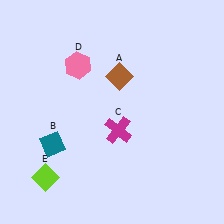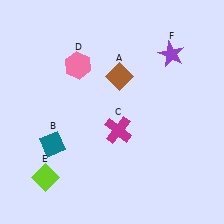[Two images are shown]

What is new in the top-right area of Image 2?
A purple star (F) was added in the top-right area of Image 2.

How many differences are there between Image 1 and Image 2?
There is 1 difference between the two images.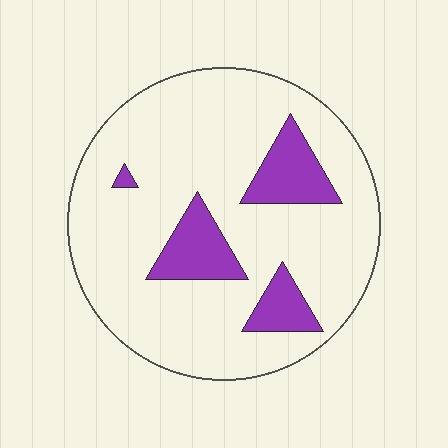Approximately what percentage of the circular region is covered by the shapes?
Approximately 15%.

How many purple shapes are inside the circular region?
4.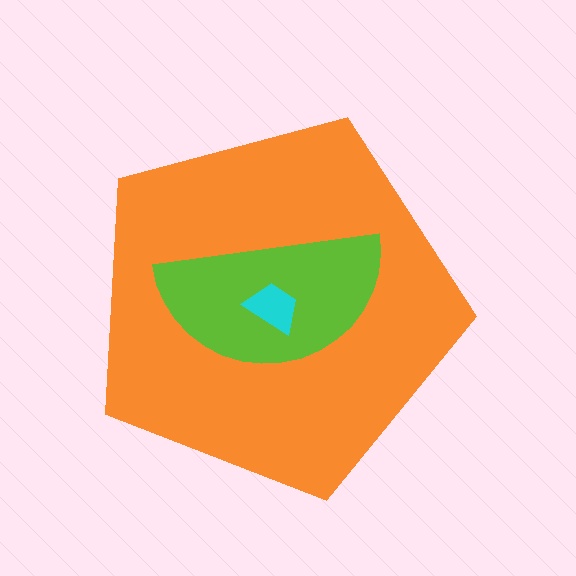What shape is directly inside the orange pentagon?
The lime semicircle.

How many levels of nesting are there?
3.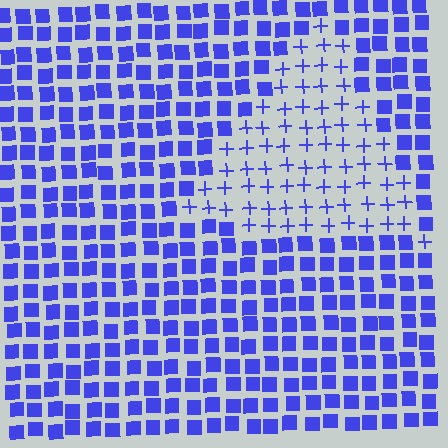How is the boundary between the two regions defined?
The boundary is defined by a change in element shape: plus signs inside vs. squares outside. All elements share the same color and spacing.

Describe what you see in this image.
The image is filled with small blue elements arranged in a uniform grid. A triangle-shaped region contains plus signs, while the surrounding area contains squares. The boundary is defined purely by the change in element shape.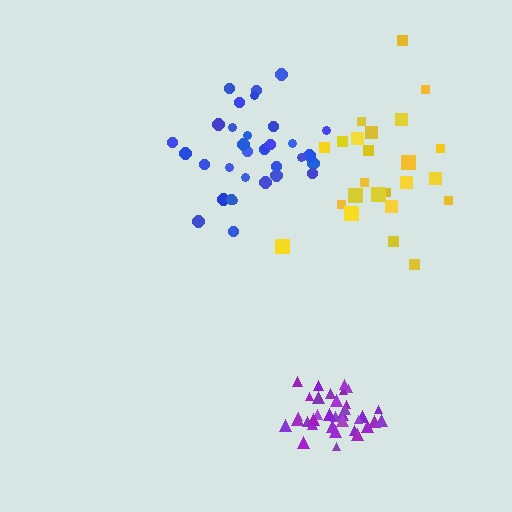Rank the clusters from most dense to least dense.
purple, blue, yellow.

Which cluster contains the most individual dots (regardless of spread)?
Purple (35).